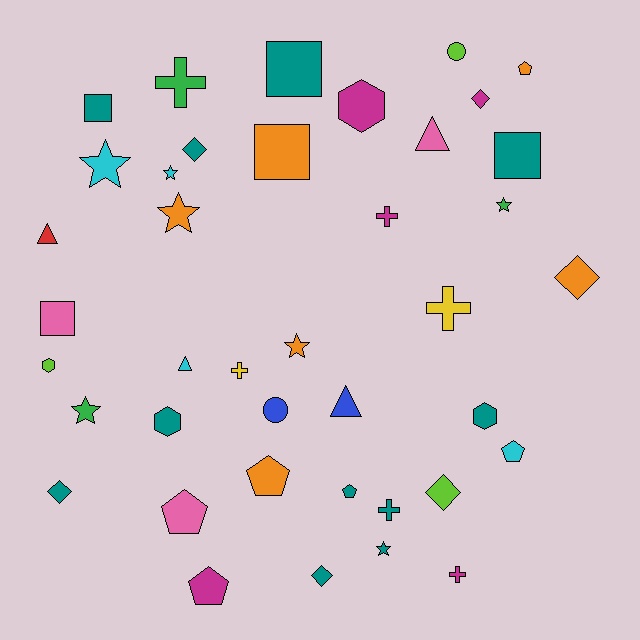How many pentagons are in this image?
There are 6 pentagons.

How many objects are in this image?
There are 40 objects.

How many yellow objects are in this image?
There are 2 yellow objects.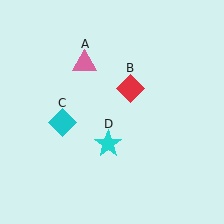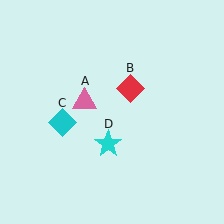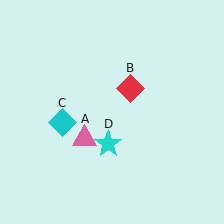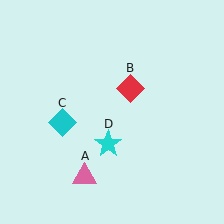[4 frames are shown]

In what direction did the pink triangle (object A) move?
The pink triangle (object A) moved down.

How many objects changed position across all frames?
1 object changed position: pink triangle (object A).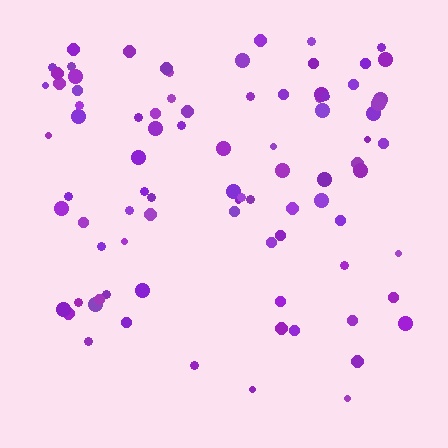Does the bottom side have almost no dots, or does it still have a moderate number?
Still a moderate number, just noticeably fewer than the top.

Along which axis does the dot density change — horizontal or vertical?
Vertical.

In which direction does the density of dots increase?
From bottom to top, with the top side densest.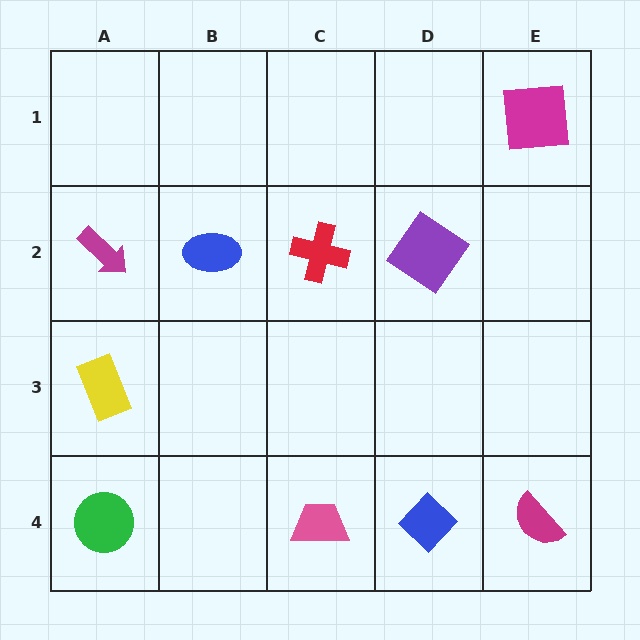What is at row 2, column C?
A red cross.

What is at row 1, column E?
A magenta square.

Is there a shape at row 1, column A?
No, that cell is empty.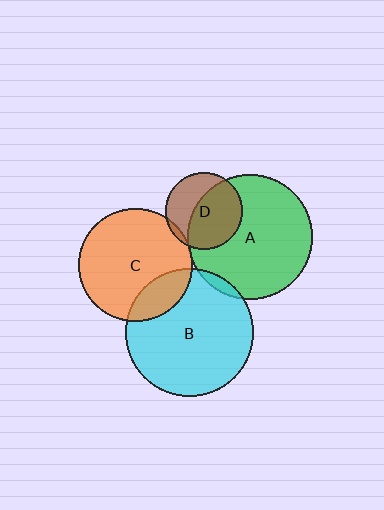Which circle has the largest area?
Circle B (cyan).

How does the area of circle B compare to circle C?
Approximately 1.3 times.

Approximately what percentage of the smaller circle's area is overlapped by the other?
Approximately 60%.